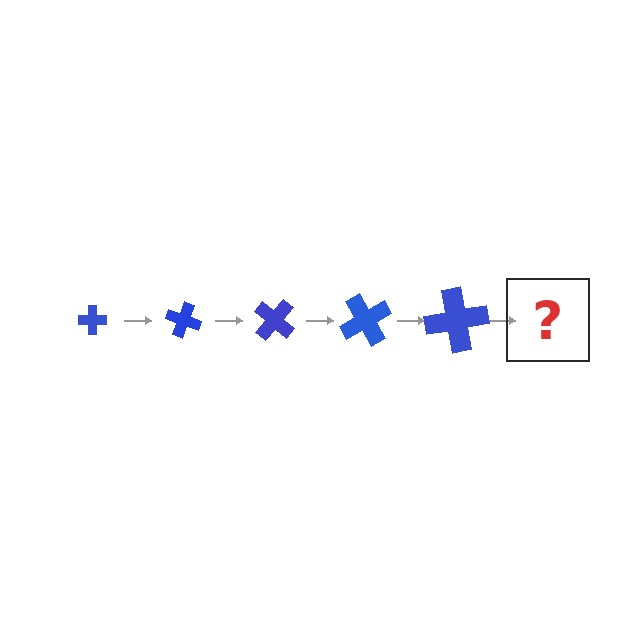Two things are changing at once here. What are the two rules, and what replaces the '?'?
The two rules are that the cross grows larger each step and it rotates 20 degrees each step. The '?' should be a cross, larger than the previous one and rotated 100 degrees from the start.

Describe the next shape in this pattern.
It should be a cross, larger than the previous one and rotated 100 degrees from the start.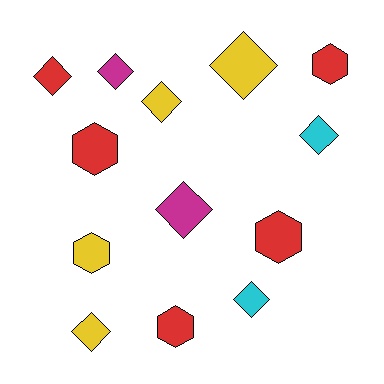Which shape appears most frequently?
Diamond, with 8 objects.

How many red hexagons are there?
There are 4 red hexagons.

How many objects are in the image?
There are 13 objects.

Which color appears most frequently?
Red, with 5 objects.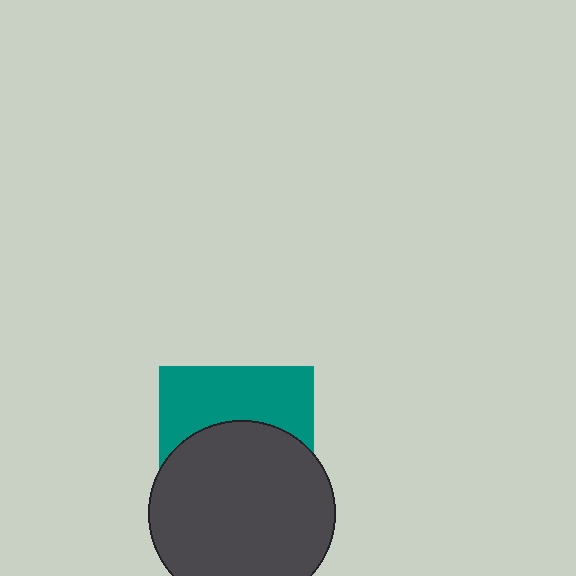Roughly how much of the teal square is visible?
A small part of it is visible (roughly 43%).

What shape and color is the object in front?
The object in front is a dark gray circle.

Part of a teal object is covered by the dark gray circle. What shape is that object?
It is a square.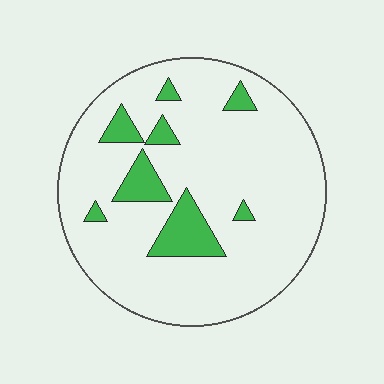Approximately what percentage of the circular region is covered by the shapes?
Approximately 15%.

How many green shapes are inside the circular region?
8.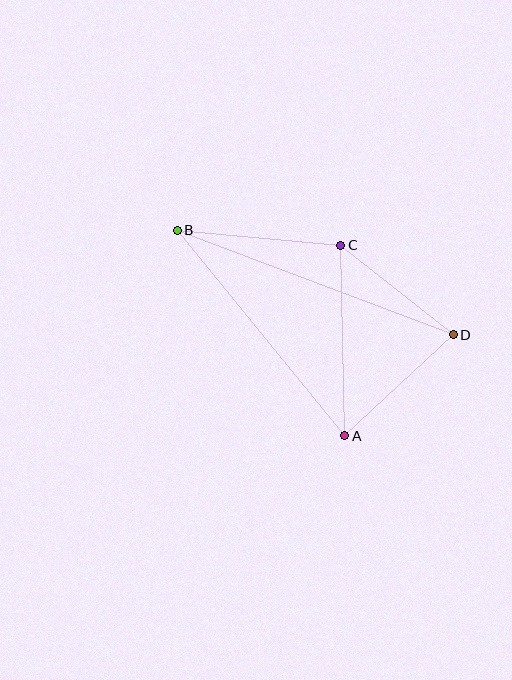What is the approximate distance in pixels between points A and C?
The distance between A and C is approximately 191 pixels.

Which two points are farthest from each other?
Points B and D are farthest from each other.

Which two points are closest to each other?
Points C and D are closest to each other.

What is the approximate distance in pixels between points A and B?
The distance between A and B is approximately 265 pixels.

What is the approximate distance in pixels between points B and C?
The distance between B and C is approximately 164 pixels.